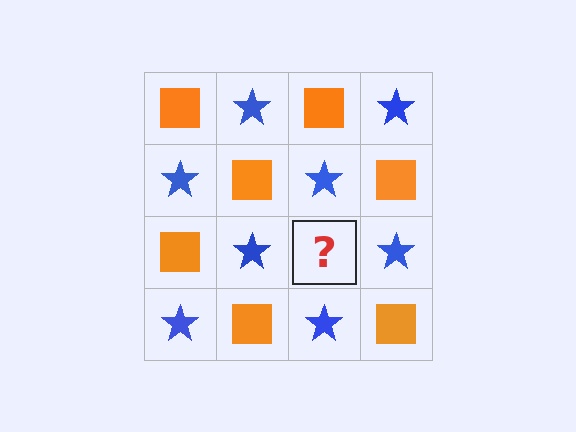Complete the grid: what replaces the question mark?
The question mark should be replaced with an orange square.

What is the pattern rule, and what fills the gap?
The rule is that it alternates orange square and blue star in a checkerboard pattern. The gap should be filled with an orange square.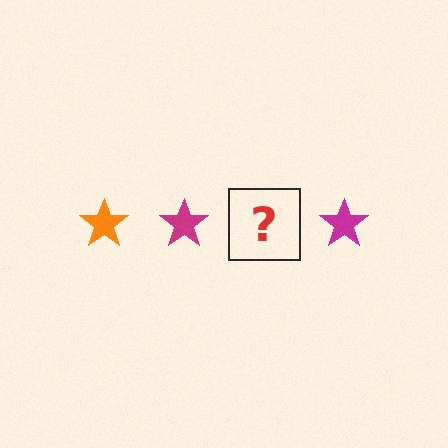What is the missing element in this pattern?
The missing element is an orange star.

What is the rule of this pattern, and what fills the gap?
The rule is that the pattern cycles through orange, magenta stars. The gap should be filled with an orange star.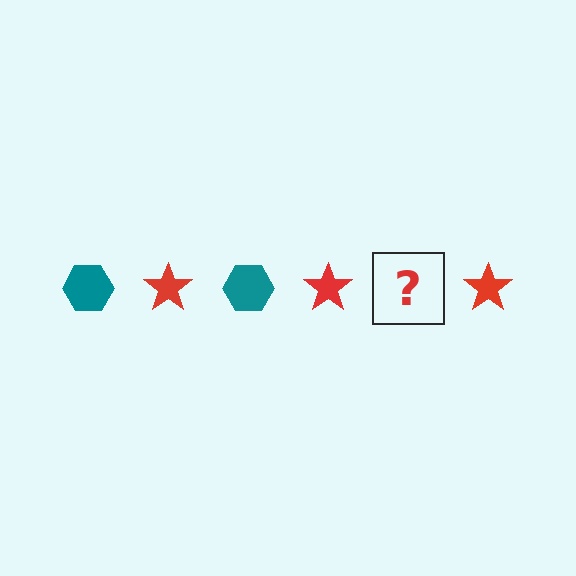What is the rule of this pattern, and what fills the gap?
The rule is that the pattern alternates between teal hexagon and red star. The gap should be filled with a teal hexagon.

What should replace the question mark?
The question mark should be replaced with a teal hexagon.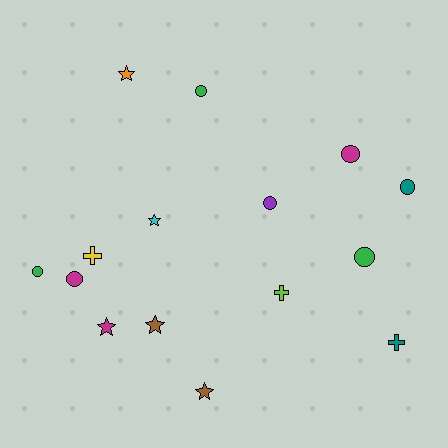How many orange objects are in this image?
There is 1 orange object.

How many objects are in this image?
There are 15 objects.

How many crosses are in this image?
There are 3 crosses.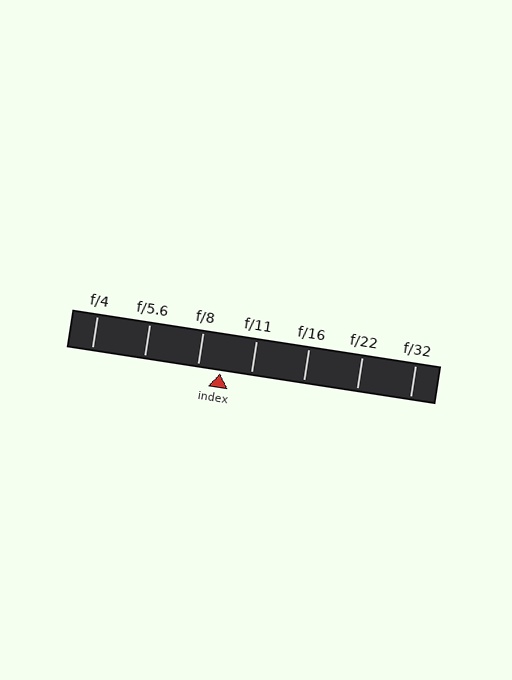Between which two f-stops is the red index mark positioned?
The index mark is between f/8 and f/11.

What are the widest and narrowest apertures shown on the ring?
The widest aperture shown is f/4 and the narrowest is f/32.